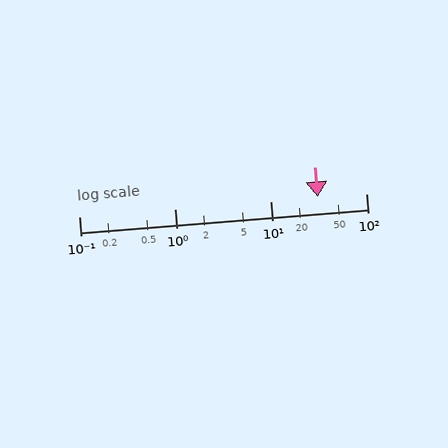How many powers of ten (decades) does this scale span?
The scale spans 3 decades, from 0.1 to 100.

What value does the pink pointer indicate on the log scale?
The pointer indicates approximately 31.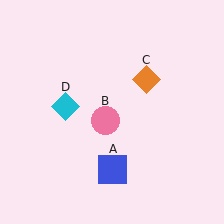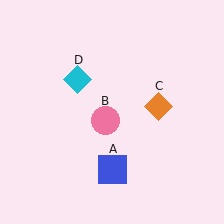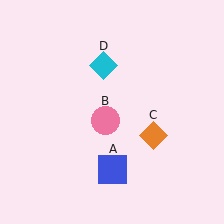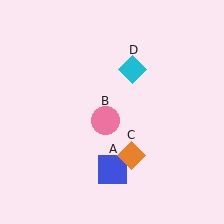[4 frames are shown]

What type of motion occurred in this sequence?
The orange diamond (object C), cyan diamond (object D) rotated clockwise around the center of the scene.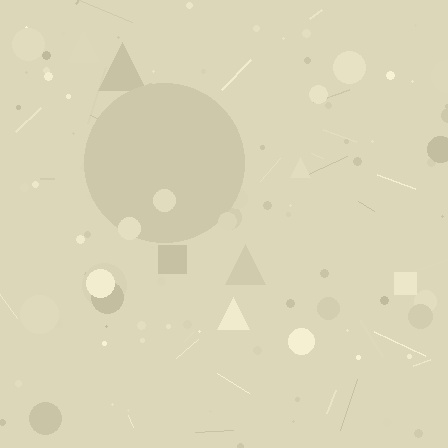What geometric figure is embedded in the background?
A circle is embedded in the background.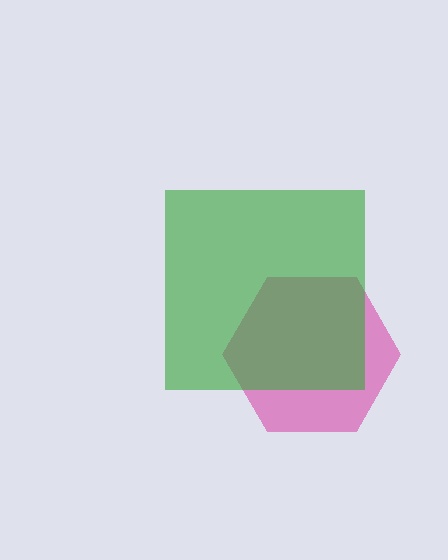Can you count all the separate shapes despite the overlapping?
Yes, there are 2 separate shapes.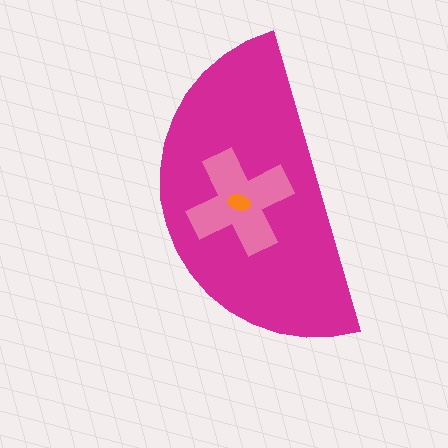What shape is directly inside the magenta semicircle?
The pink cross.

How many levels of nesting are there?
3.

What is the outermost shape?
The magenta semicircle.